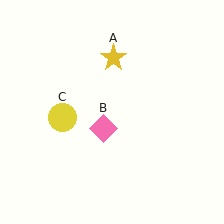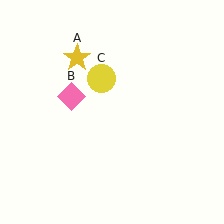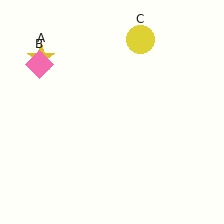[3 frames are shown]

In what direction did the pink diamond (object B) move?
The pink diamond (object B) moved up and to the left.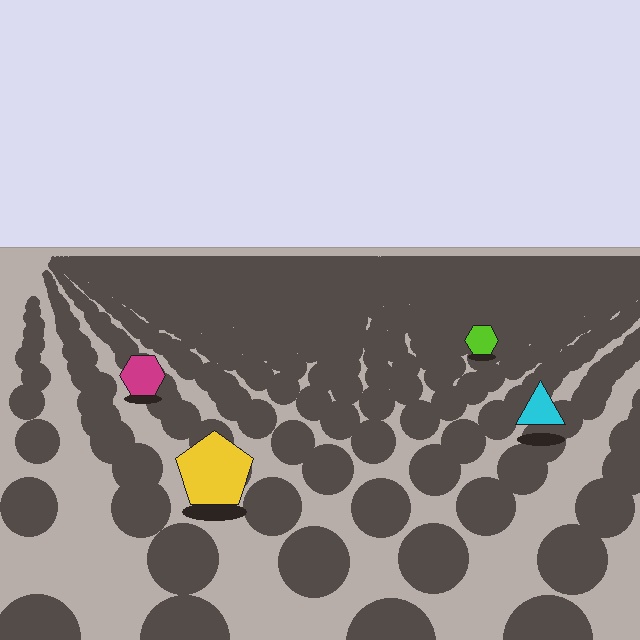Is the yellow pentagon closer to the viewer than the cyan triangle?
Yes. The yellow pentagon is closer — you can tell from the texture gradient: the ground texture is coarser near it.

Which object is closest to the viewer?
The yellow pentagon is closest. The texture marks near it are larger and more spread out.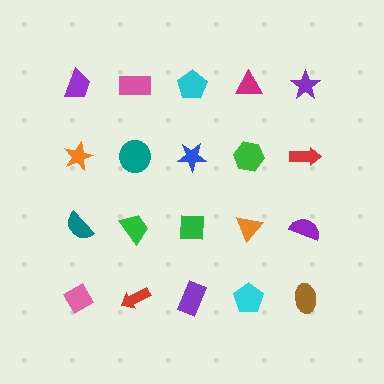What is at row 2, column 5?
A red arrow.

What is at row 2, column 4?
A green hexagon.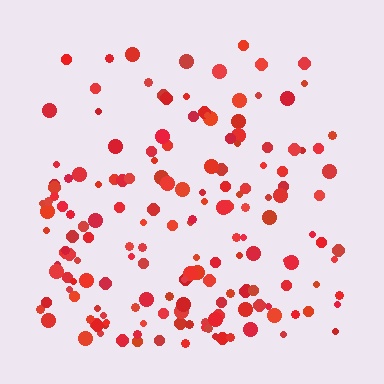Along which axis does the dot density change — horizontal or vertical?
Vertical.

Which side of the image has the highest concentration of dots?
The bottom.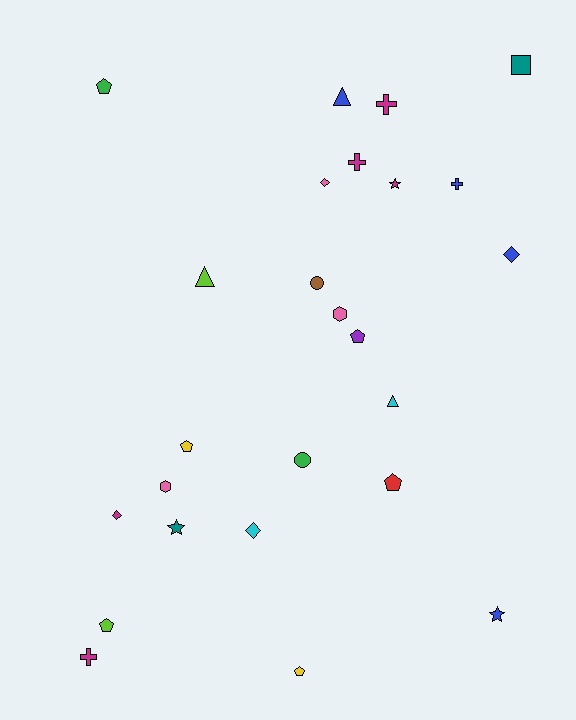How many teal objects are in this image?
There are 2 teal objects.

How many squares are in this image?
There is 1 square.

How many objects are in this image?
There are 25 objects.